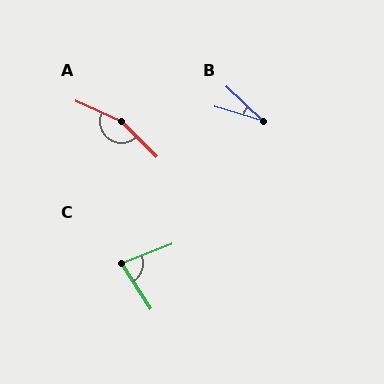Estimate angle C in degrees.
Approximately 78 degrees.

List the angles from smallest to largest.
B (26°), C (78°), A (159°).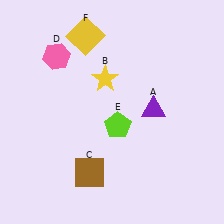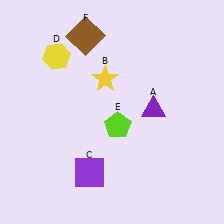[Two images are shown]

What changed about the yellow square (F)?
In Image 1, F is yellow. In Image 2, it changed to brown.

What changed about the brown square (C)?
In Image 1, C is brown. In Image 2, it changed to purple.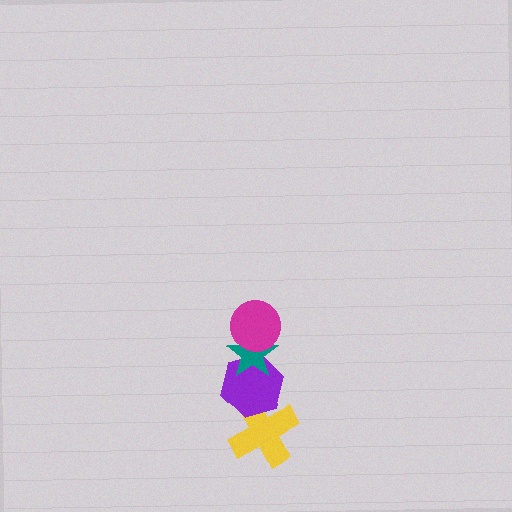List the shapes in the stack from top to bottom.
From top to bottom: the magenta circle, the teal star, the purple hexagon, the yellow cross.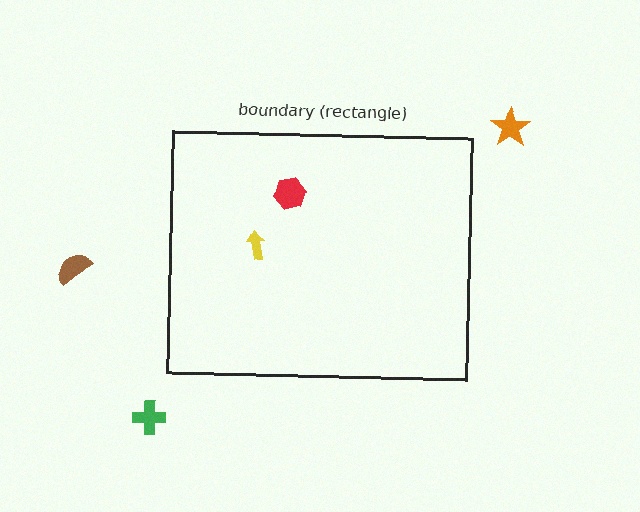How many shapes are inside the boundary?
2 inside, 3 outside.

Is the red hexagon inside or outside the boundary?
Inside.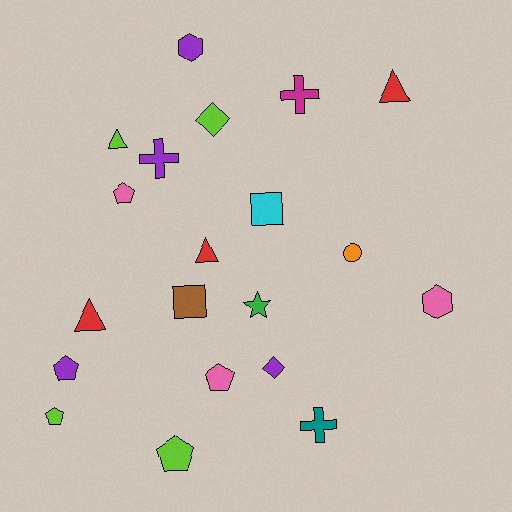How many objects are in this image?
There are 20 objects.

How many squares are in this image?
There are 2 squares.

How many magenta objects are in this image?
There is 1 magenta object.